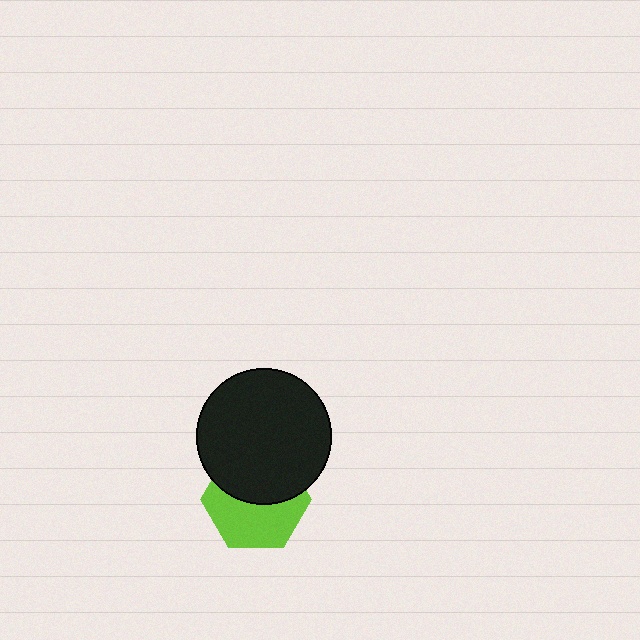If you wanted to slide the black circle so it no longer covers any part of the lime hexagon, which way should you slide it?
Slide it up — that is the most direct way to separate the two shapes.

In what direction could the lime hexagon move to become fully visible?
The lime hexagon could move down. That would shift it out from behind the black circle entirely.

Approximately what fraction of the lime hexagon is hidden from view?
Roughly 47% of the lime hexagon is hidden behind the black circle.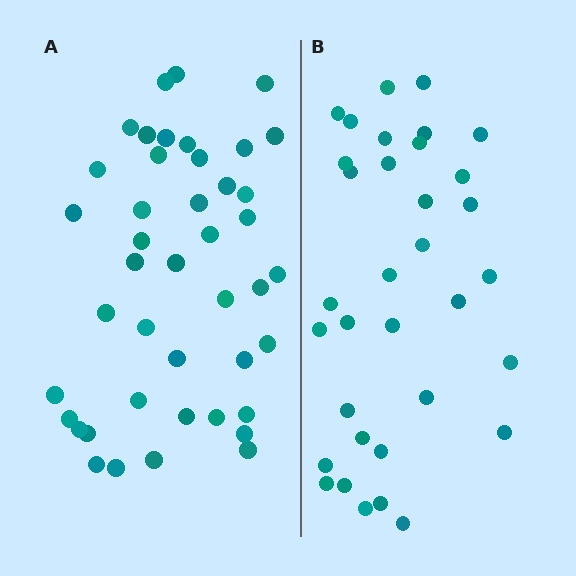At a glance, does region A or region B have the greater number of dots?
Region A (the left region) has more dots.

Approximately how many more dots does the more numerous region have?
Region A has roughly 8 or so more dots than region B.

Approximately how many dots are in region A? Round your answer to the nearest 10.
About 40 dots. (The exact count is 43, which rounds to 40.)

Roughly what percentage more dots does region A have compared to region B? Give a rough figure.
About 25% more.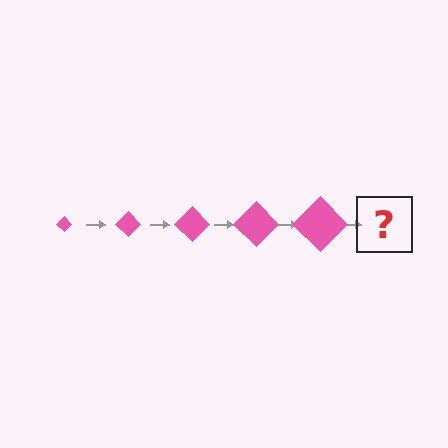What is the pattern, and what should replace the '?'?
The pattern is that the diamond gets progressively larger each step. The '?' should be a pink diamond, larger than the previous one.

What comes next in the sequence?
The next element should be a pink diamond, larger than the previous one.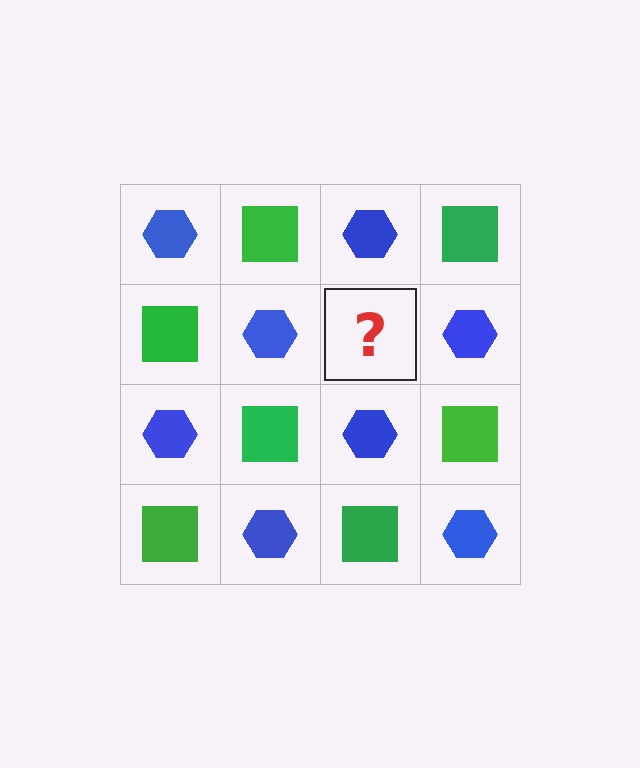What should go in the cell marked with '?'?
The missing cell should contain a green square.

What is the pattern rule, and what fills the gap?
The rule is that it alternates blue hexagon and green square in a checkerboard pattern. The gap should be filled with a green square.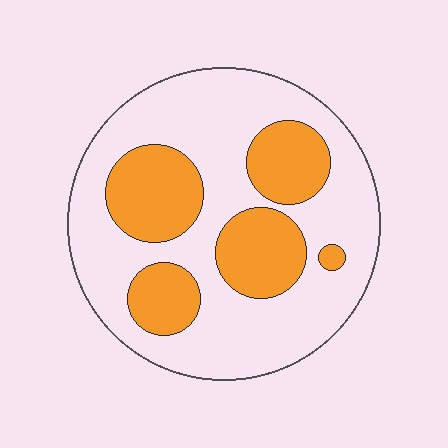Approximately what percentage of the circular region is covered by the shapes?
Approximately 30%.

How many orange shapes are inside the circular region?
5.